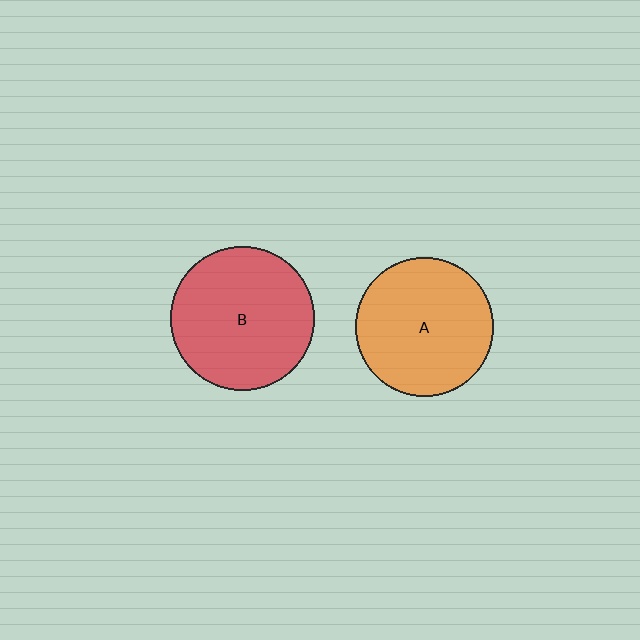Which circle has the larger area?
Circle B (red).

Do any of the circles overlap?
No, none of the circles overlap.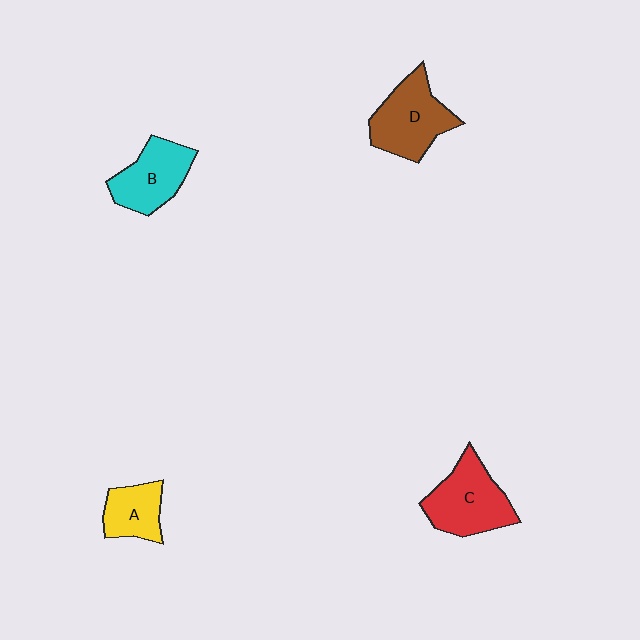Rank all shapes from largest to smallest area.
From largest to smallest: C (red), D (brown), B (cyan), A (yellow).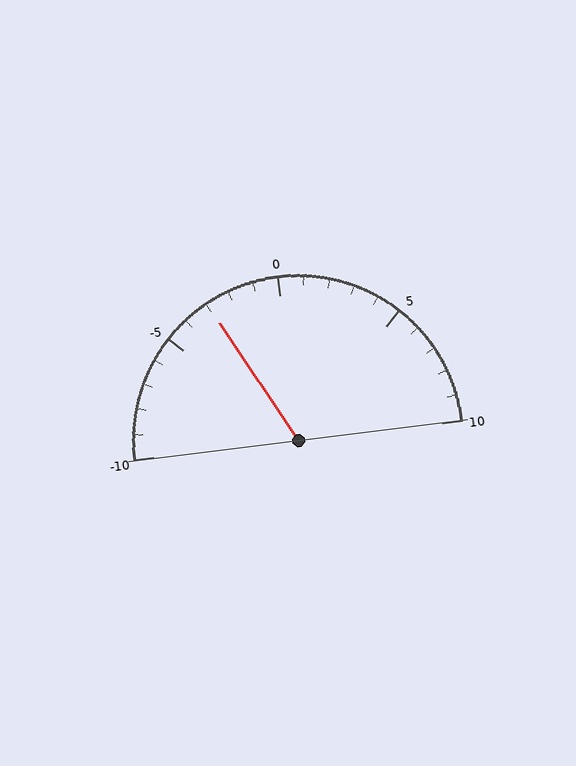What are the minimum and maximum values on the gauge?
The gauge ranges from -10 to 10.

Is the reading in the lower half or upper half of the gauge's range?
The reading is in the lower half of the range (-10 to 10).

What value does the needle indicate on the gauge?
The needle indicates approximately -3.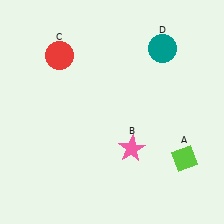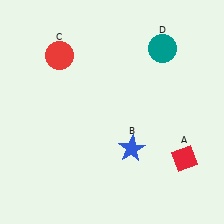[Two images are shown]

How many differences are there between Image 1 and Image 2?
There are 2 differences between the two images.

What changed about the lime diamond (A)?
In Image 1, A is lime. In Image 2, it changed to red.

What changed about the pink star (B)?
In Image 1, B is pink. In Image 2, it changed to blue.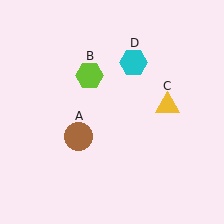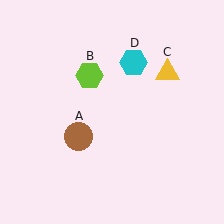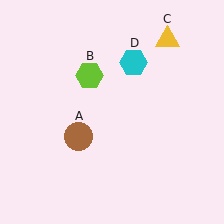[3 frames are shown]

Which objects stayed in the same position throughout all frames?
Brown circle (object A) and lime hexagon (object B) and cyan hexagon (object D) remained stationary.